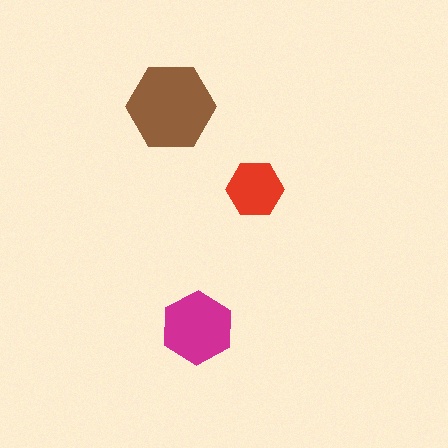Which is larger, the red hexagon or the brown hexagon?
The brown one.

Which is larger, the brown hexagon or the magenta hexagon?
The brown one.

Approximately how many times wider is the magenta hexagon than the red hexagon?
About 1.5 times wider.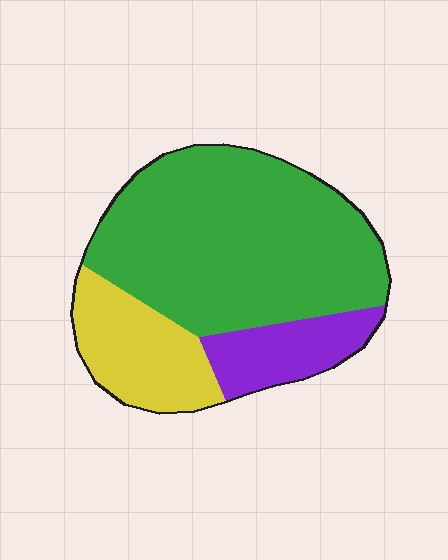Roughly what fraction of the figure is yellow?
Yellow covers about 20% of the figure.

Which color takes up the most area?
Green, at roughly 65%.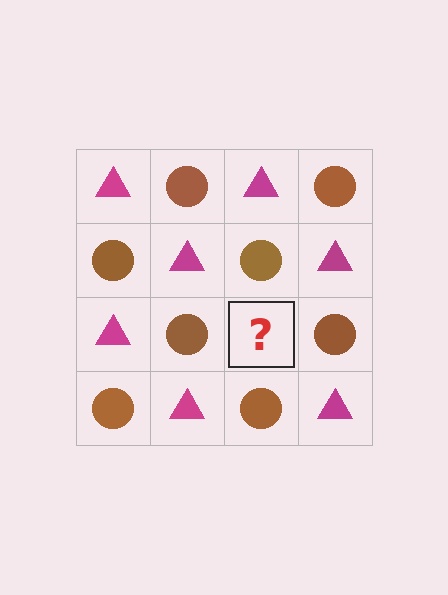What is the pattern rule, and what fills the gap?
The rule is that it alternates magenta triangle and brown circle in a checkerboard pattern. The gap should be filled with a magenta triangle.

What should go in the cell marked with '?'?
The missing cell should contain a magenta triangle.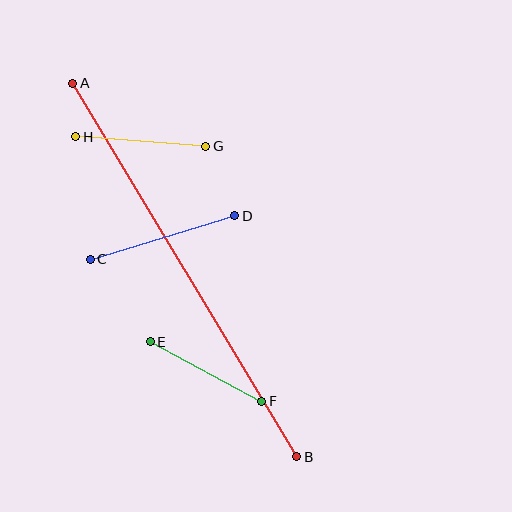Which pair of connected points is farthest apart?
Points A and B are farthest apart.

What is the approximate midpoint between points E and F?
The midpoint is at approximately (206, 371) pixels.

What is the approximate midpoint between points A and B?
The midpoint is at approximately (185, 270) pixels.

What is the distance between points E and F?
The distance is approximately 127 pixels.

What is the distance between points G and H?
The distance is approximately 131 pixels.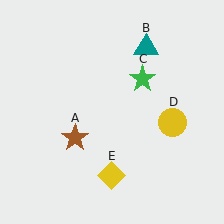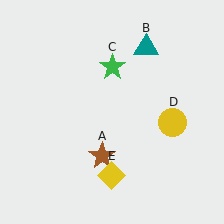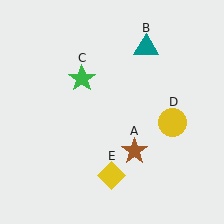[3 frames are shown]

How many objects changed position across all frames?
2 objects changed position: brown star (object A), green star (object C).